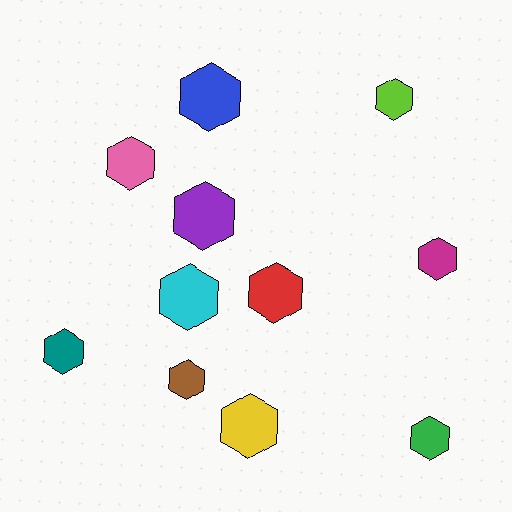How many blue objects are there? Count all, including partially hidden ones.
There is 1 blue object.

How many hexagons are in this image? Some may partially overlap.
There are 11 hexagons.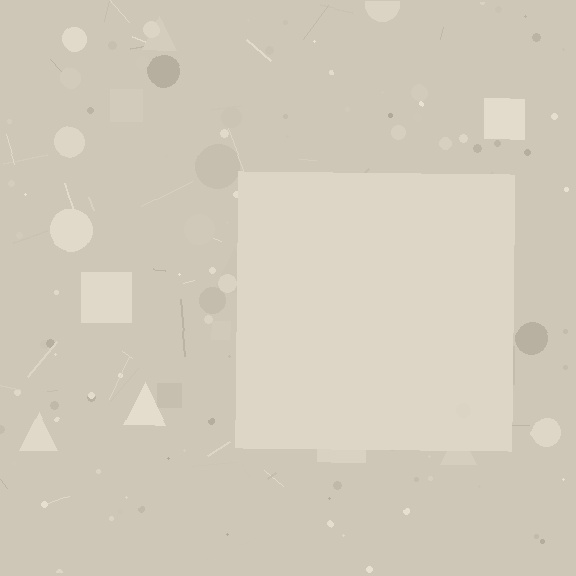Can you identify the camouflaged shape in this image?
The camouflaged shape is a square.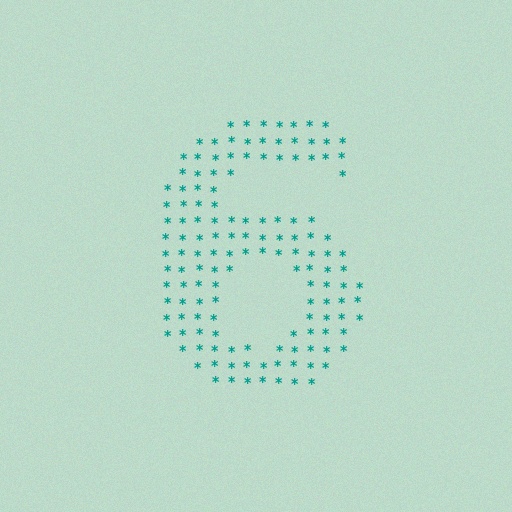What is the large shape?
The large shape is the digit 6.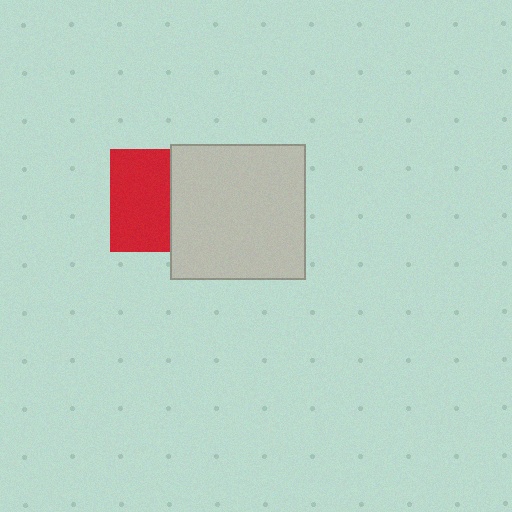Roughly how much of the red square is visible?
About half of it is visible (roughly 58%).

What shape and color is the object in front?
The object in front is a light gray square.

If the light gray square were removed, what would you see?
You would see the complete red square.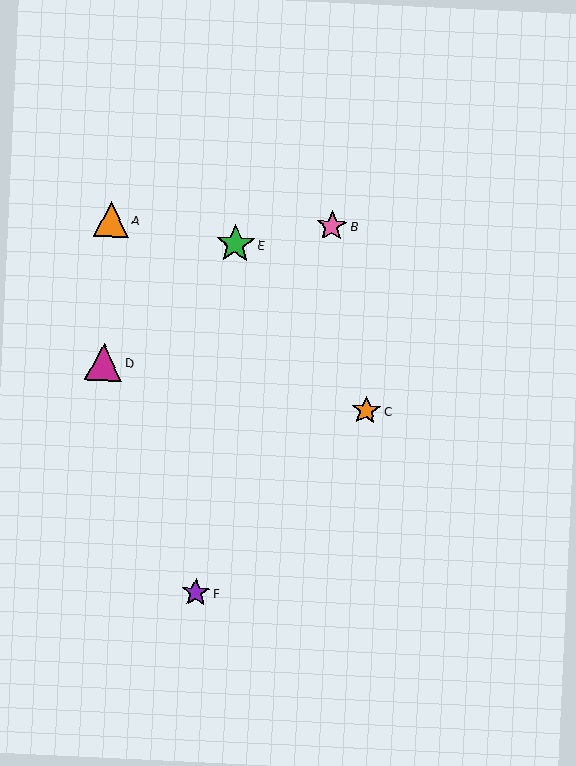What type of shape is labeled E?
Shape E is a green star.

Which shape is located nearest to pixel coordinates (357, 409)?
The orange star (labeled C) at (366, 410) is nearest to that location.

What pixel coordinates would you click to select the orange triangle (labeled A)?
Click at (111, 220) to select the orange triangle A.